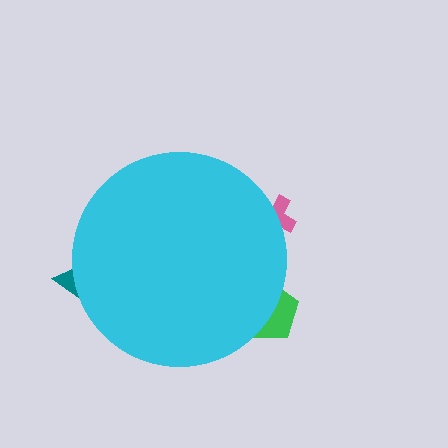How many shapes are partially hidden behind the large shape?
3 shapes are partially hidden.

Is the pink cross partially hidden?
Yes, the pink cross is partially hidden behind the cyan circle.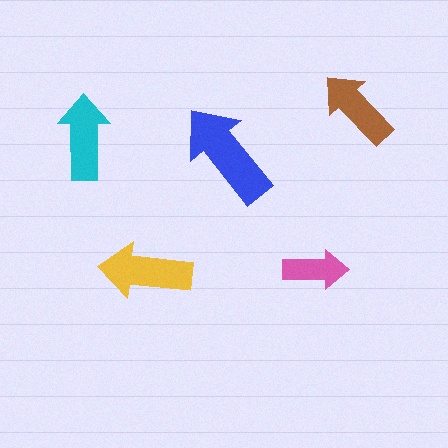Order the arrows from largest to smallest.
the blue one, the yellow one, the cyan one, the brown one, the pink one.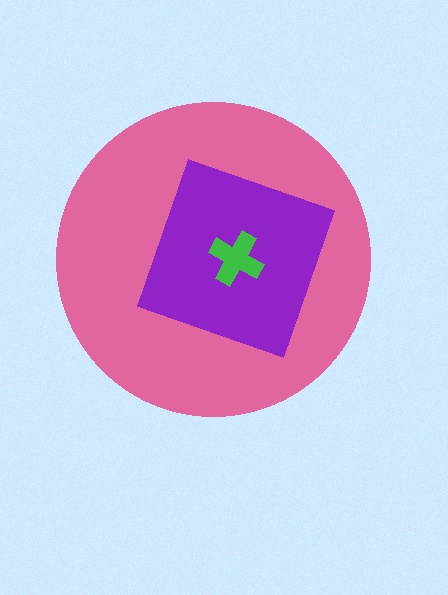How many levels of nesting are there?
3.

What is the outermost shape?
The pink circle.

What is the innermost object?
The green cross.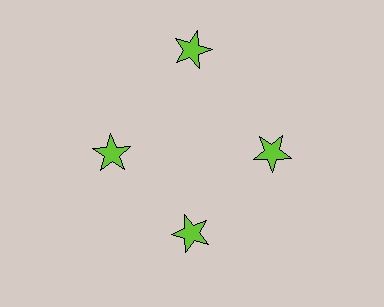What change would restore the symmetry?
The symmetry would be restored by moving it inward, back onto the ring so that all 4 stars sit at equal angles and equal distance from the center.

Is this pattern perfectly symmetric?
No. The 4 lime stars are arranged in a ring, but one element near the 12 o'clock position is pushed outward from the center, breaking the 4-fold rotational symmetry.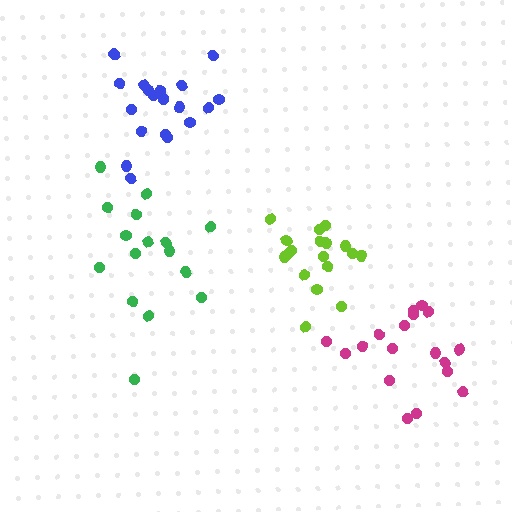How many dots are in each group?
Group 1: 21 dots, Group 2: 18 dots, Group 3: 18 dots, Group 4: 16 dots (73 total).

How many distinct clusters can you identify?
There are 4 distinct clusters.